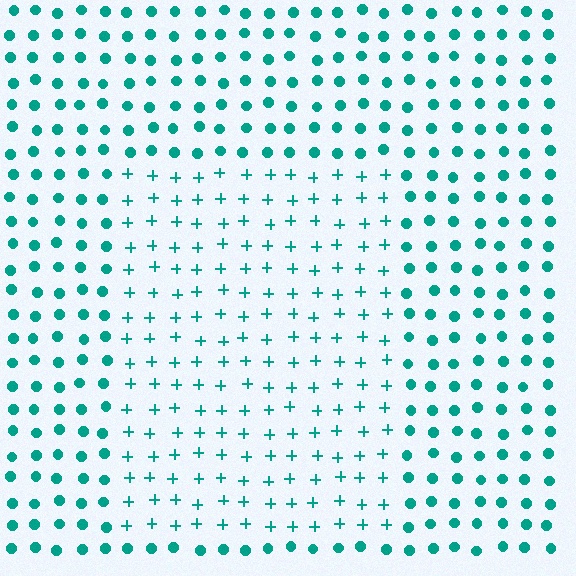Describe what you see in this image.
The image is filled with small teal elements arranged in a uniform grid. A rectangle-shaped region contains plus signs, while the surrounding area contains circles. The boundary is defined purely by the change in element shape.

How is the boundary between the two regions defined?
The boundary is defined by a change in element shape: plus signs inside vs. circles outside. All elements share the same color and spacing.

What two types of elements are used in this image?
The image uses plus signs inside the rectangle region and circles outside it.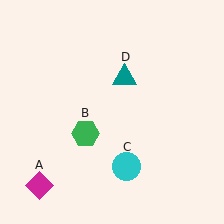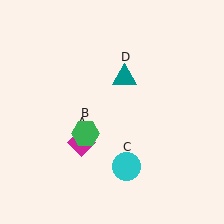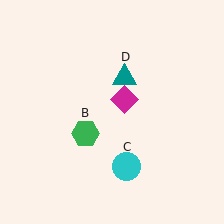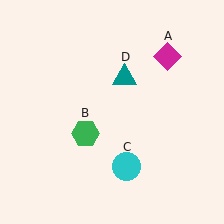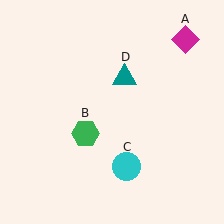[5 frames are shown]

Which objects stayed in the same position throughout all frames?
Green hexagon (object B) and cyan circle (object C) and teal triangle (object D) remained stationary.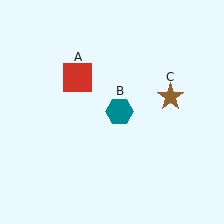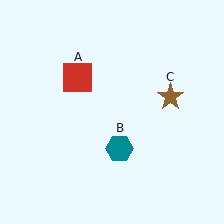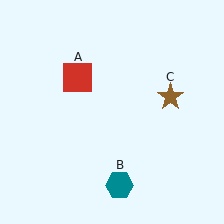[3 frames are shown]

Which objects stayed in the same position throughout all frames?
Red square (object A) and brown star (object C) remained stationary.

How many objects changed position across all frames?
1 object changed position: teal hexagon (object B).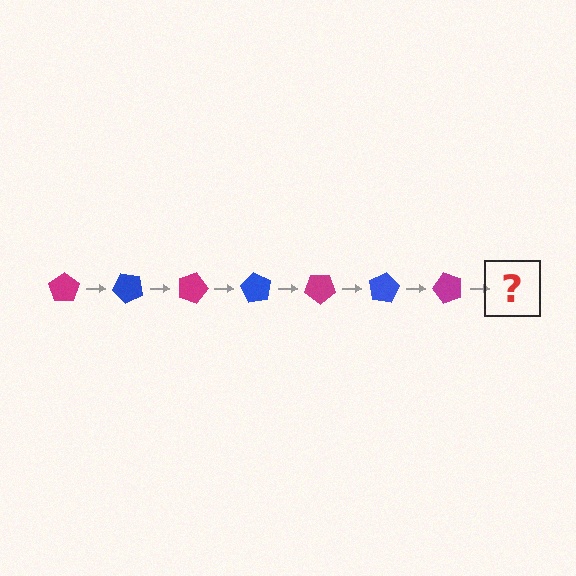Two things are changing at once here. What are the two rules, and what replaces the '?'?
The two rules are that it rotates 45 degrees each step and the color cycles through magenta and blue. The '?' should be a blue pentagon, rotated 315 degrees from the start.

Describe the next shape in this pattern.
It should be a blue pentagon, rotated 315 degrees from the start.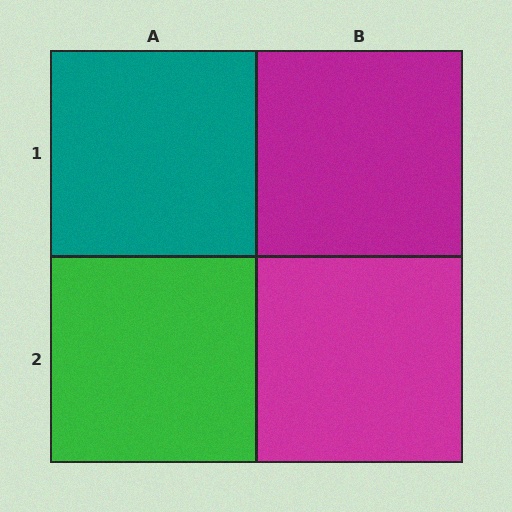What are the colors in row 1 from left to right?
Teal, magenta.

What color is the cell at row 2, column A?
Green.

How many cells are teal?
1 cell is teal.